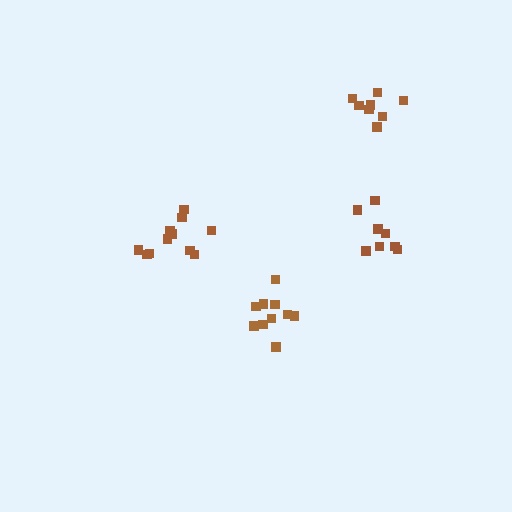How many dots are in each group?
Group 1: 11 dots, Group 2: 8 dots, Group 3: 10 dots, Group 4: 8 dots (37 total).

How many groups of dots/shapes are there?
There are 4 groups.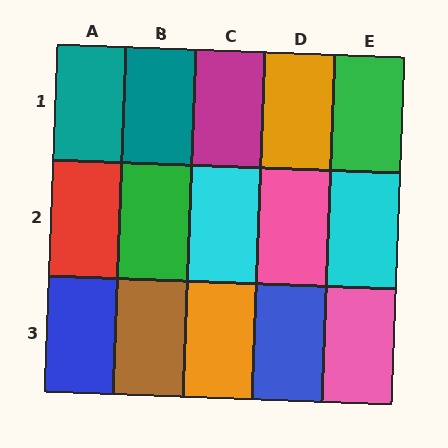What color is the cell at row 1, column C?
Magenta.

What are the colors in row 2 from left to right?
Red, green, cyan, pink, cyan.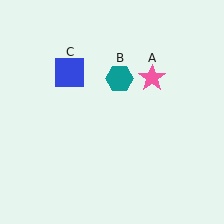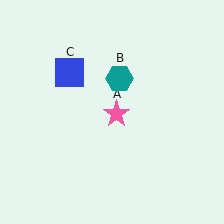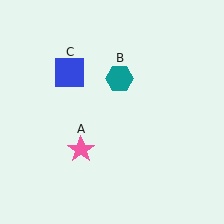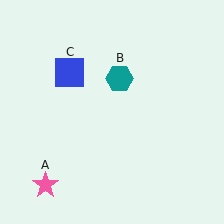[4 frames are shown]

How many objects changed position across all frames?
1 object changed position: pink star (object A).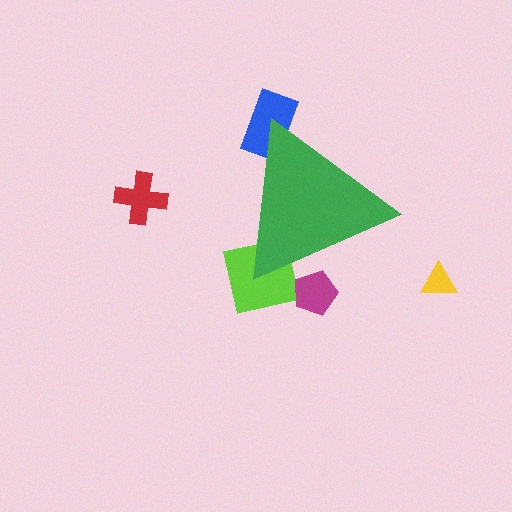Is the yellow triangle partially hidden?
No, the yellow triangle is fully visible.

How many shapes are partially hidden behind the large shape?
3 shapes are partially hidden.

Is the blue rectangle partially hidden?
Yes, the blue rectangle is partially hidden behind the green triangle.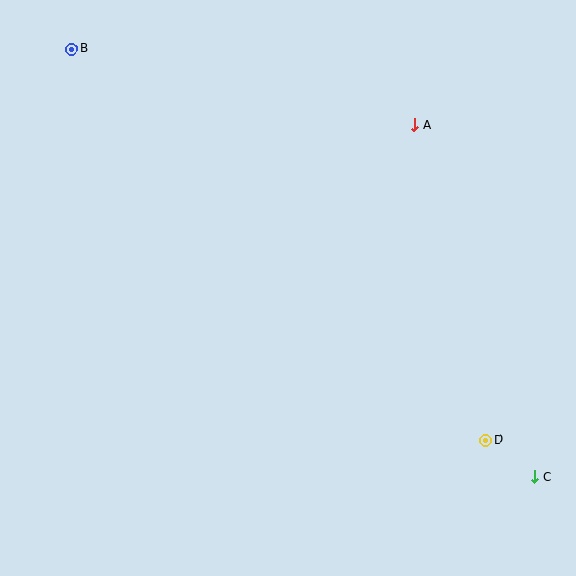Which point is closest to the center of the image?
Point A at (415, 125) is closest to the center.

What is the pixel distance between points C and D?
The distance between C and D is 62 pixels.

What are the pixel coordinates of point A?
Point A is at (415, 125).